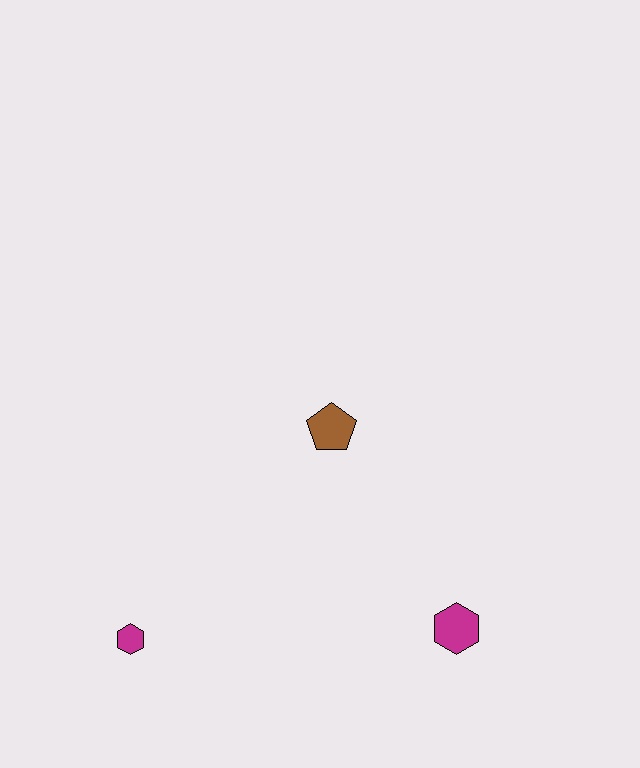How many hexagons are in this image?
There are 2 hexagons.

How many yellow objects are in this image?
There are no yellow objects.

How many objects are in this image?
There are 3 objects.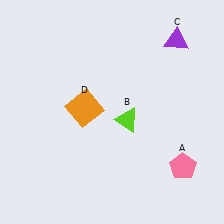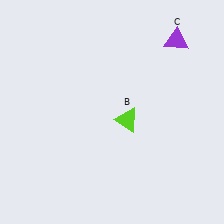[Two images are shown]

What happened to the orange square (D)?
The orange square (D) was removed in Image 2. It was in the top-left area of Image 1.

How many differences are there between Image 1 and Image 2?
There are 2 differences between the two images.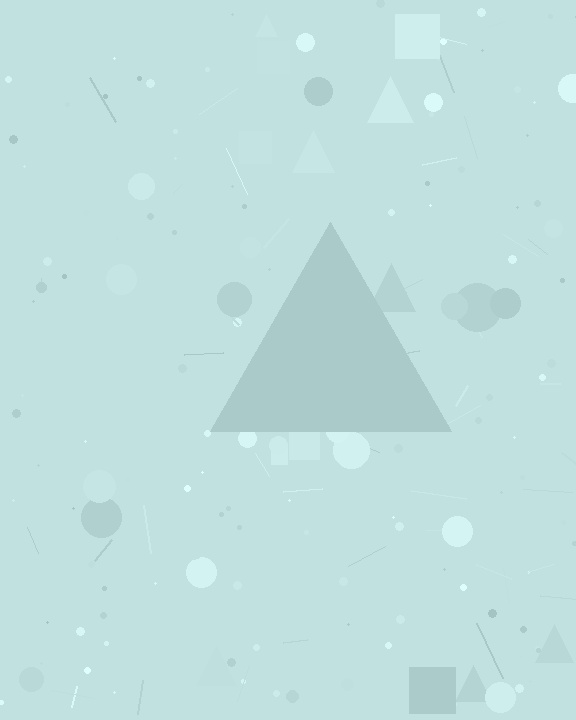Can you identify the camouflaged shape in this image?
The camouflaged shape is a triangle.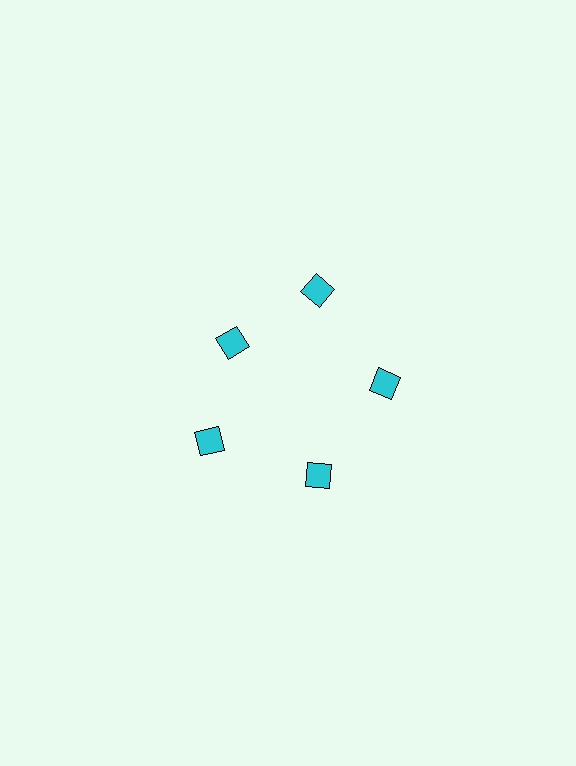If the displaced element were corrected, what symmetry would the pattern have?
It would have 5-fold rotational symmetry — the pattern would map onto itself every 72 degrees.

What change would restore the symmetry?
The symmetry would be restored by moving it outward, back onto the ring so that all 5 diamonds sit at equal angles and equal distance from the center.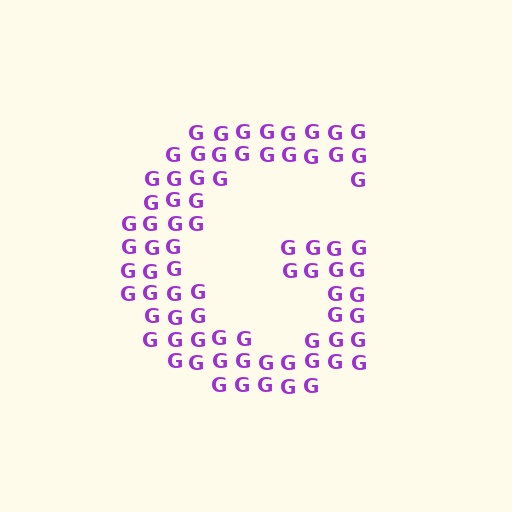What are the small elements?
The small elements are letter G's.